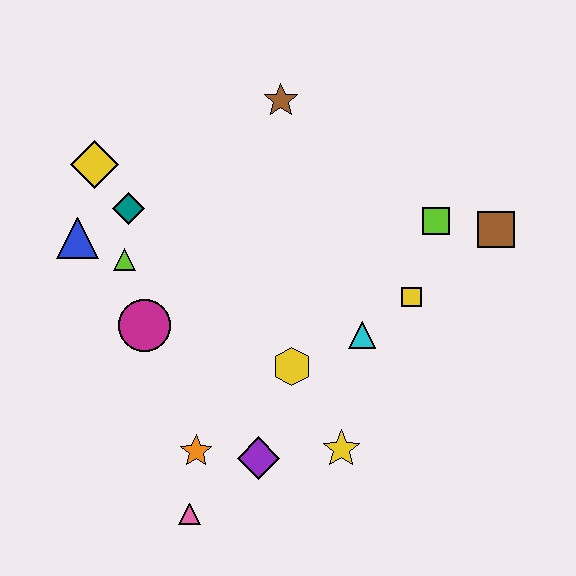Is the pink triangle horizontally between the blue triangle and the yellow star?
Yes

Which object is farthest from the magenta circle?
The brown square is farthest from the magenta circle.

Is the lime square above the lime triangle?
Yes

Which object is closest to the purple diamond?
The orange star is closest to the purple diamond.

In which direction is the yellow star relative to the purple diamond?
The yellow star is to the right of the purple diamond.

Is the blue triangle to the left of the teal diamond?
Yes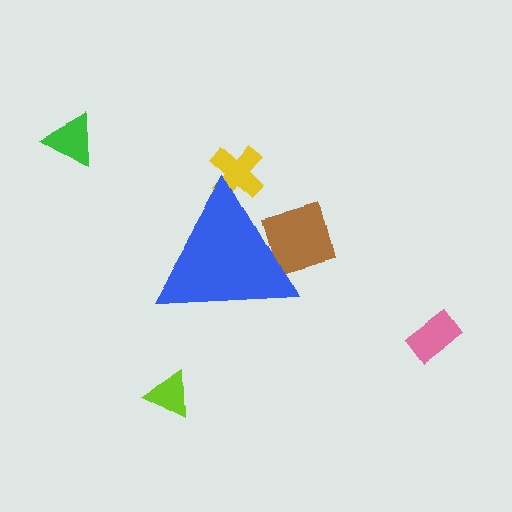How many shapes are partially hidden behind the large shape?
2 shapes are partially hidden.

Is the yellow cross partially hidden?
Yes, the yellow cross is partially hidden behind the blue triangle.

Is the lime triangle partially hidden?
No, the lime triangle is fully visible.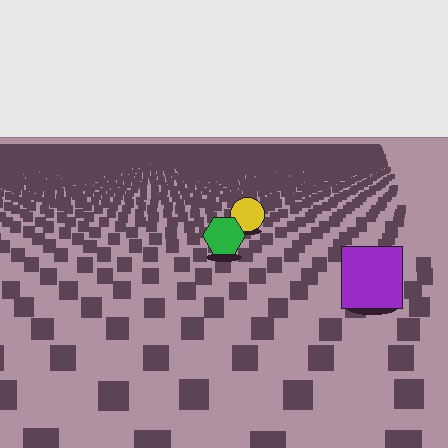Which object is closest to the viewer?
The purple square is closest. The texture marks near it are larger and more spread out.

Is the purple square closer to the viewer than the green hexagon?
Yes. The purple square is closer — you can tell from the texture gradient: the ground texture is coarser near it.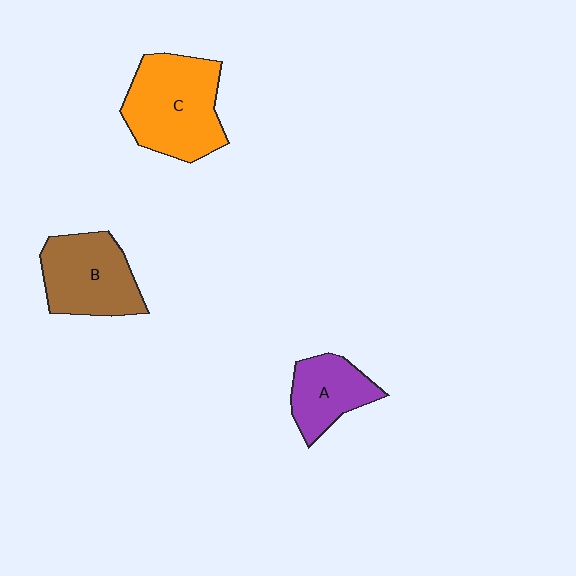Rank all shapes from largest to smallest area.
From largest to smallest: C (orange), B (brown), A (purple).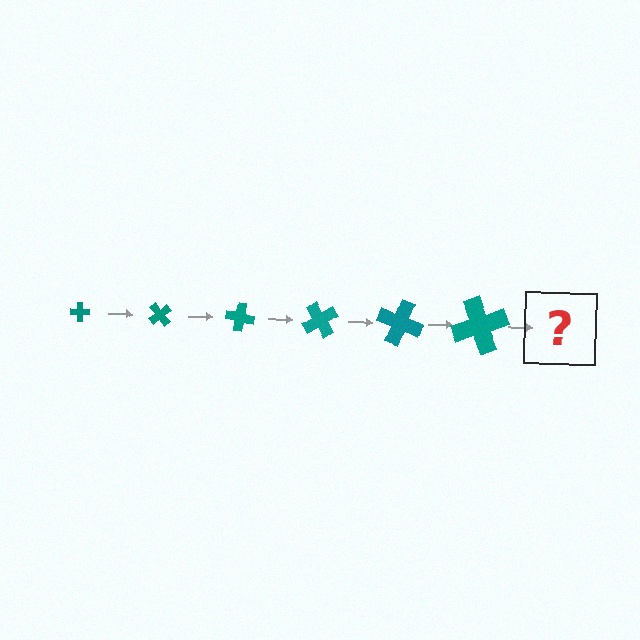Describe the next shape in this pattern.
It should be a cross, larger than the previous one and rotated 300 degrees from the start.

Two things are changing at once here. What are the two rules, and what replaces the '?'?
The two rules are that the cross grows larger each step and it rotates 50 degrees each step. The '?' should be a cross, larger than the previous one and rotated 300 degrees from the start.